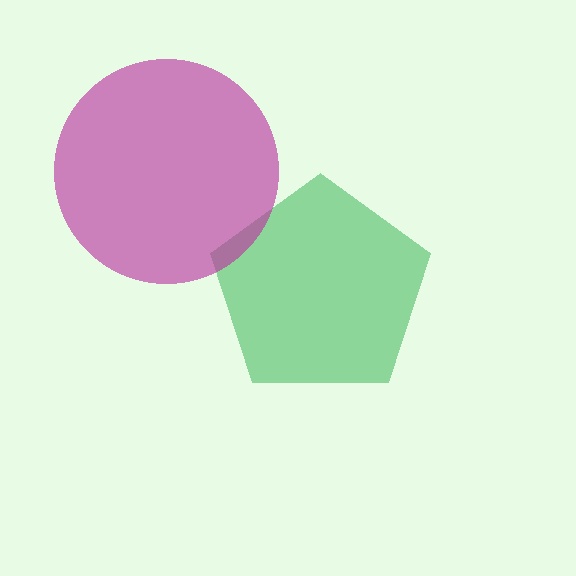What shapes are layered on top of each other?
The layered shapes are: a green pentagon, a magenta circle.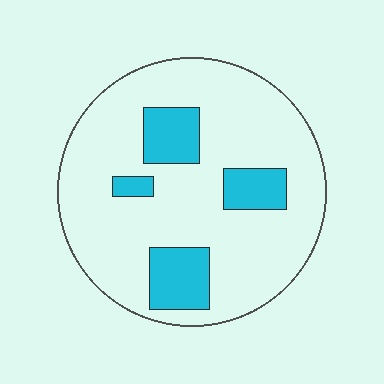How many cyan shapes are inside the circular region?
4.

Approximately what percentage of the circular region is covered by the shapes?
Approximately 20%.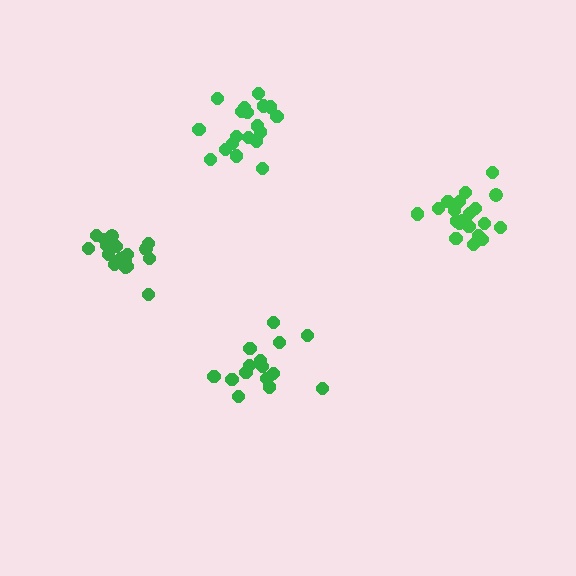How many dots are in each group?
Group 1: 18 dots, Group 2: 19 dots, Group 3: 20 dots, Group 4: 15 dots (72 total).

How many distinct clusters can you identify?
There are 4 distinct clusters.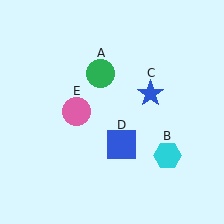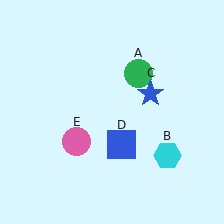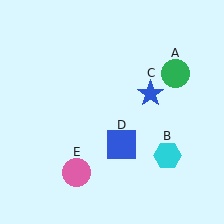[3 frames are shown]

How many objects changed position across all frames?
2 objects changed position: green circle (object A), pink circle (object E).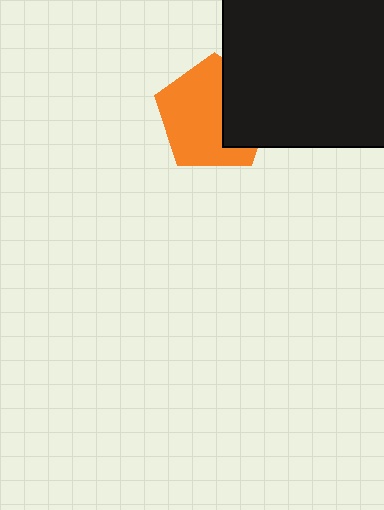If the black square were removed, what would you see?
You would see the complete orange pentagon.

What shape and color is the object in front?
The object in front is a black square.